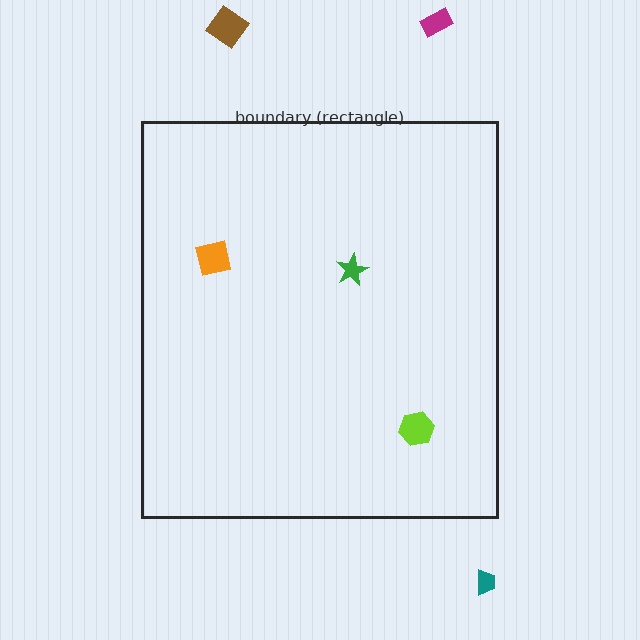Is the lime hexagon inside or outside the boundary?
Inside.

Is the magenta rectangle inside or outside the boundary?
Outside.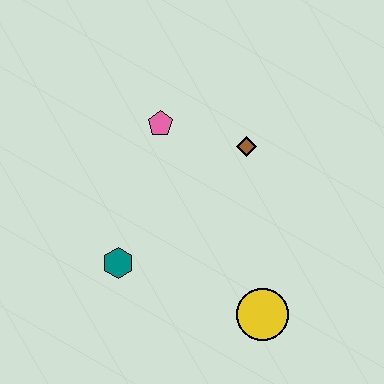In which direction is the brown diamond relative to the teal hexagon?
The brown diamond is to the right of the teal hexagon.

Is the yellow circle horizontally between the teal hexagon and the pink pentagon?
No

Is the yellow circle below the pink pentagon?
Yes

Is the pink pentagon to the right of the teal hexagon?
Yes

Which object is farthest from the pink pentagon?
The yellow circle is farthest from the pink pentagon.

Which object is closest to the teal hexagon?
The pink pentagon is closest to the teal hexagon.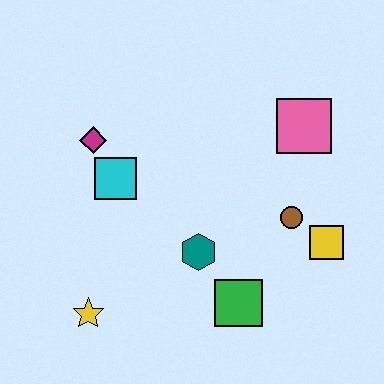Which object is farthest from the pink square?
The yellow star is farthest from the pink square.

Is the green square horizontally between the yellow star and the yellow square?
Yes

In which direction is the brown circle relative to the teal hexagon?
The brown circle is to the right of the teal hexagon.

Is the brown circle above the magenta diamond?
No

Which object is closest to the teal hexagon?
The green square is closest to the teal hexagon.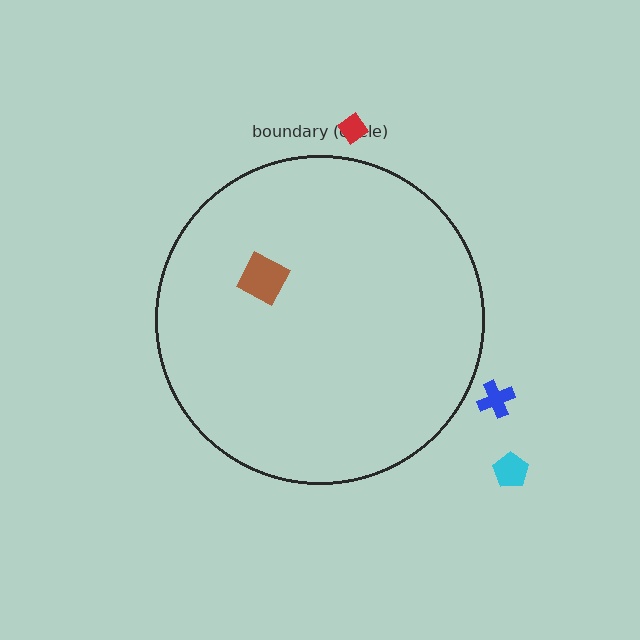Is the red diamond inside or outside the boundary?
Outside.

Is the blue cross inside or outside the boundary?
Outside.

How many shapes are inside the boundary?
1 inside, 3 outside.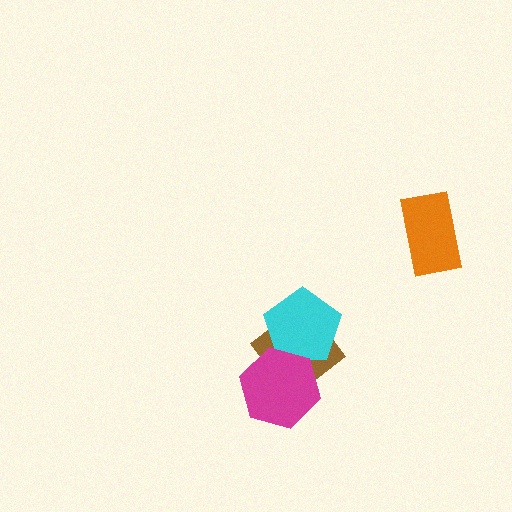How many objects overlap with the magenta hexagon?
2 objects overlap with the magenta hexagon.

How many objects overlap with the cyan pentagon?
2 objects overlap with the cyan pentagon.